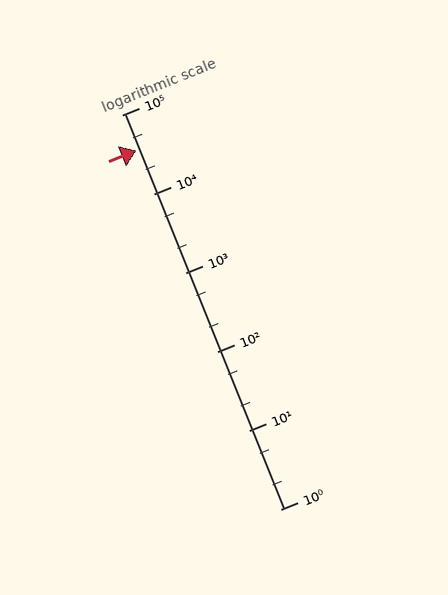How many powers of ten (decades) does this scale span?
The scale spans 5 decades, from 1 to 100000.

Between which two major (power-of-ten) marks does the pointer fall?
The pointer is between 10000 and 100000.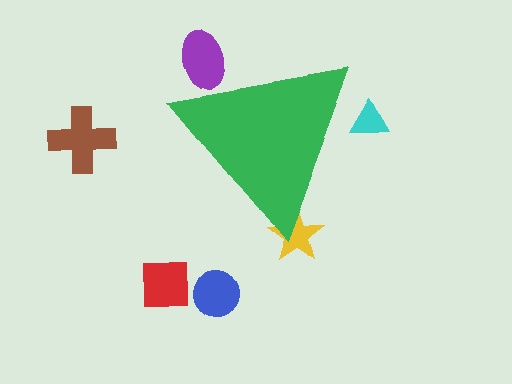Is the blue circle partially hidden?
No, the blue circle is fully visible.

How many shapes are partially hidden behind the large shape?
3 shapes are partially hidden.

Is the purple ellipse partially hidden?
Yes, the purple ellipse is partially hidden behind the green triangle.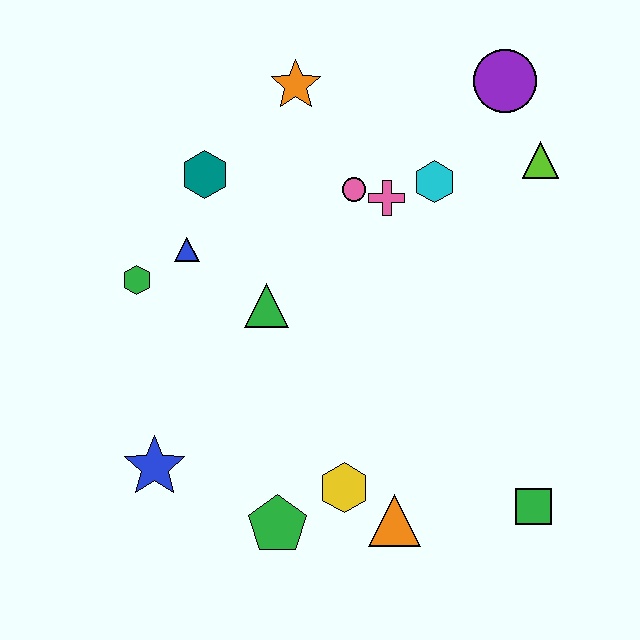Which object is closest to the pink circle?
The pink cross is closest to the pink circle.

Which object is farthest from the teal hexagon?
The green square is farthest from the teal hexagon.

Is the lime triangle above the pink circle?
Yes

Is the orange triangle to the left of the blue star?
No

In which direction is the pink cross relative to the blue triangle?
The pink cross is to the right of the blue triangle.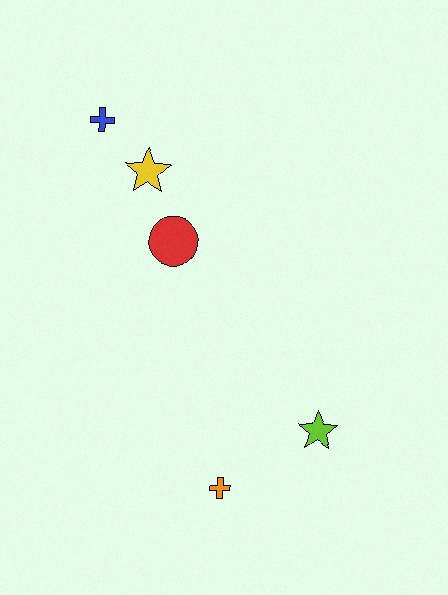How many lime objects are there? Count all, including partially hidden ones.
There is 1 lime object.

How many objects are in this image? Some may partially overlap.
There are 5 objects.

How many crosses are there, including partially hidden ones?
There are 2 crosses.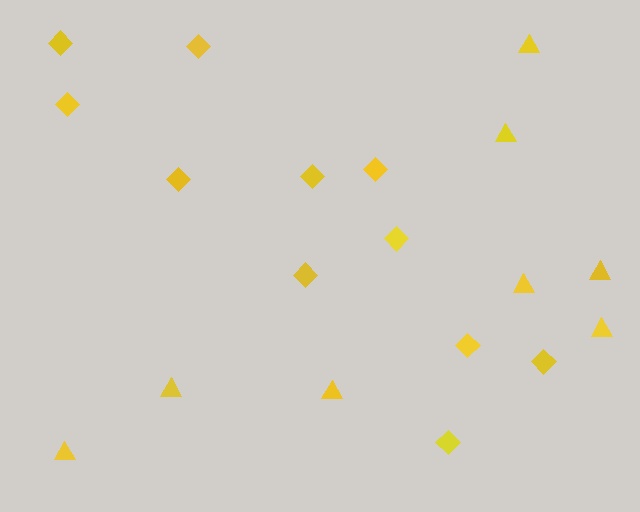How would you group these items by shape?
There are 2 groups: one group of diamonds (11) and one group of triangles (8).